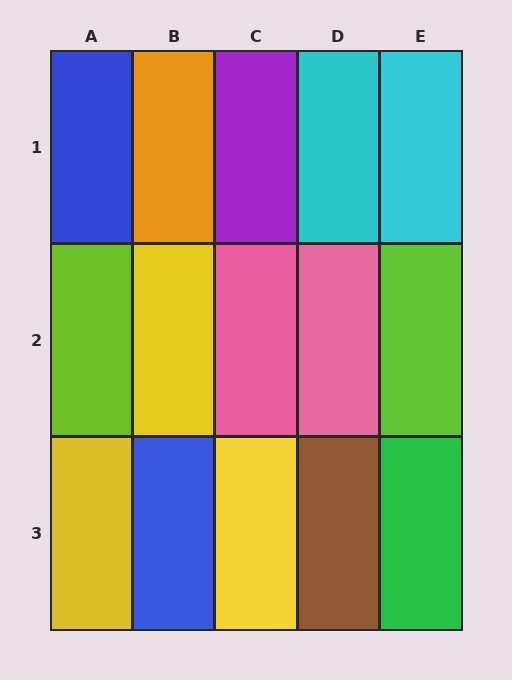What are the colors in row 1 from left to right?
Blue, orange, purple, cyan, cyan.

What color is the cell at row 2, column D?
Pink.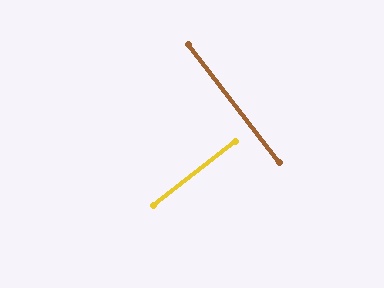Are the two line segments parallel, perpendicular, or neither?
Perpendicular — they meet at approximately 90°.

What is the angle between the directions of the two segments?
Approximately 90 degrees.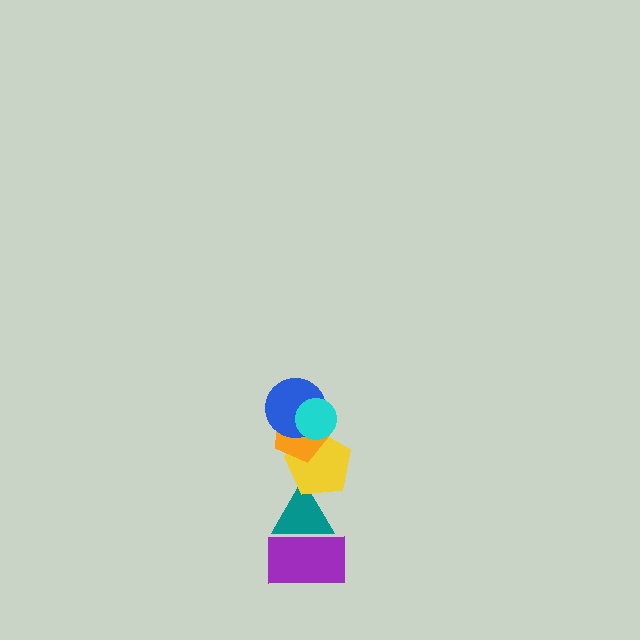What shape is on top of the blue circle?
The cyan circle is on top of the blue circle.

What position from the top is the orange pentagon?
The orange pentagon is 3rd from the top.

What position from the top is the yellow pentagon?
The yellow pentagon is 4th from the top.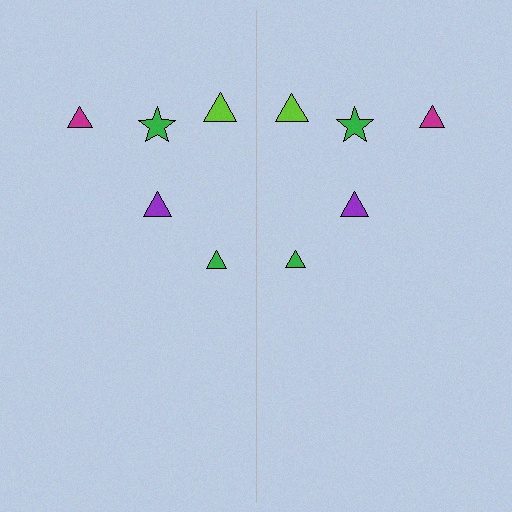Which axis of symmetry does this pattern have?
The pattern has a vertical axis of symmetry running through the center of the image.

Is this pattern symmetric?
Yes, this pattern has bilateral (reflection) symmetry.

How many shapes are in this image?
There are 10 shapes in this image.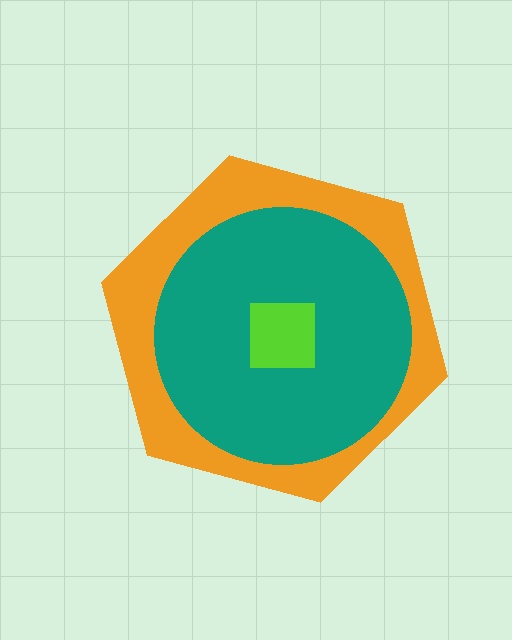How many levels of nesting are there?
3.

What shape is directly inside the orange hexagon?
The teal circle.